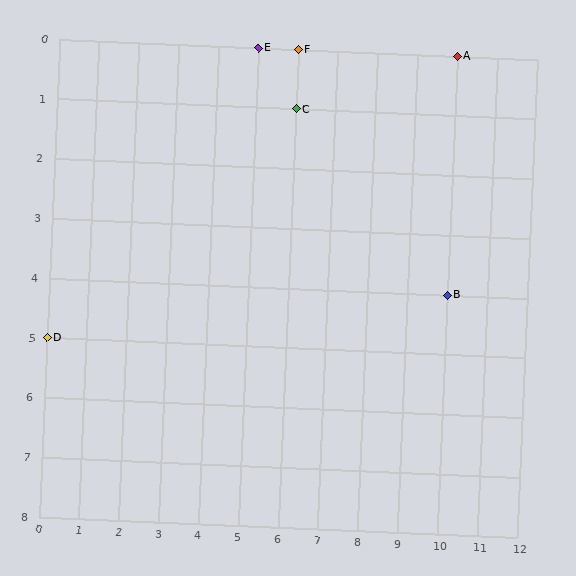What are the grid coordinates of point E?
Point E is at grid coordinates (5, 0).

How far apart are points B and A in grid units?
Points B and A are 4 rows apart.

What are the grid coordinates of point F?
Point F is at grid coordinates (6, 0).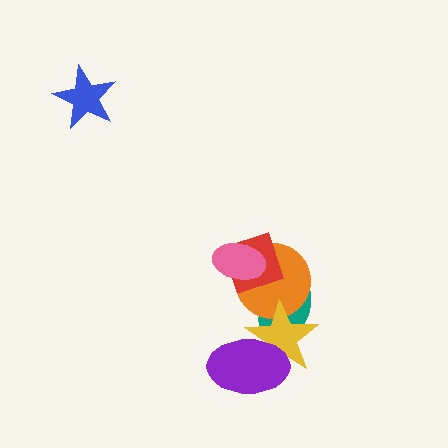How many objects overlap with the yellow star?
3 objects overlap with the yellow star.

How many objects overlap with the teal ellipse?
4 objects overlap with the teal ellipse.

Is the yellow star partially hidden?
Yes, it is partially covered by another shape.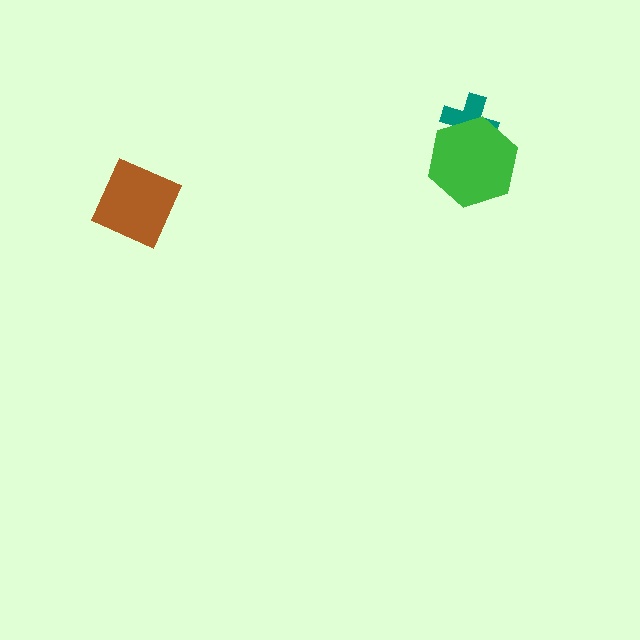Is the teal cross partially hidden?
Yes, it is partially covered by another shape.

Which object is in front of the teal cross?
The green hexagon is in front of the teal cross.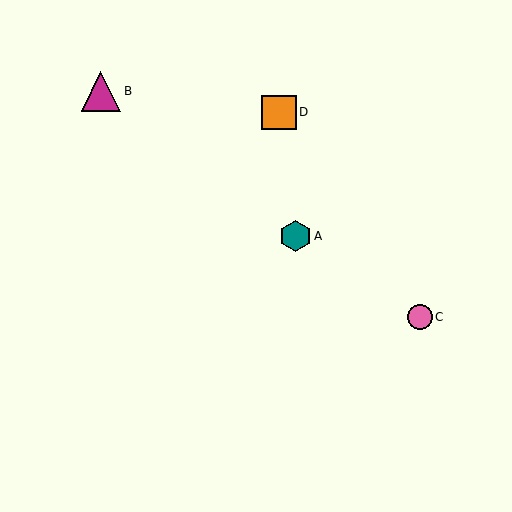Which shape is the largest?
The magenta triangle (labeled B) is the largest.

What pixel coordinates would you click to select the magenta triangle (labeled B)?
Click at (101, 91) to select the magenta triangle B.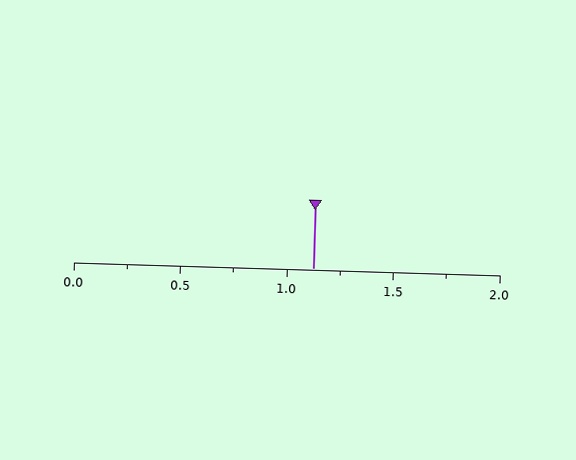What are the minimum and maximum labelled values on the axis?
The axis runs from 0.0 to 2.0.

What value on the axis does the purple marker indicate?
The marker indicates approximately 1.12.